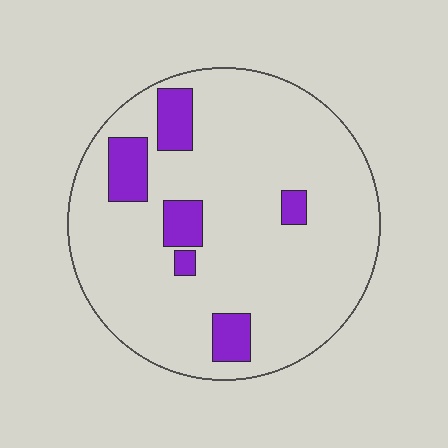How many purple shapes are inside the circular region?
6.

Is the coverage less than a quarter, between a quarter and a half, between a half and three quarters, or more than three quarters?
Less than a quarter.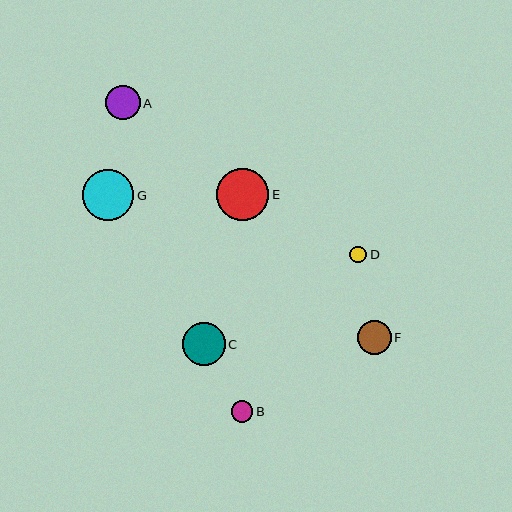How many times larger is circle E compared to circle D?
Circle E is approximately 3.1 times the size of circle D.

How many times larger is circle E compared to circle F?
Circle E is approximately 1.5 times the size of circle F.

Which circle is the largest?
Circle E is the largest with a size of approximately 52 pixels.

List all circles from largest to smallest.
From largest to smallest: E, G, C, A, F, B, D.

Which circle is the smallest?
Circle D is the smallest with a size of approximately 17 pixels.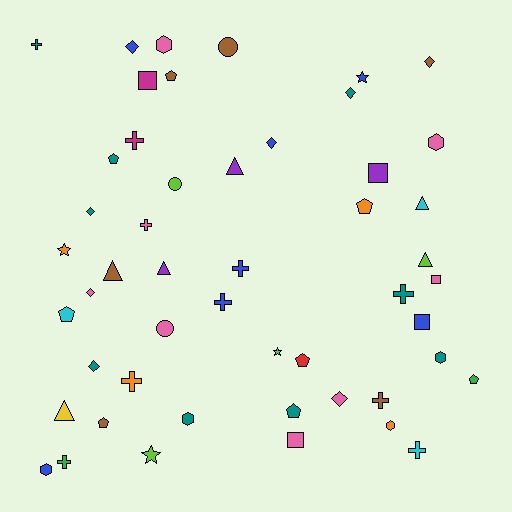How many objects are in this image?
There are 50 objects.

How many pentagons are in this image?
There are 8 pentagons.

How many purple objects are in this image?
There are 3 purple objects.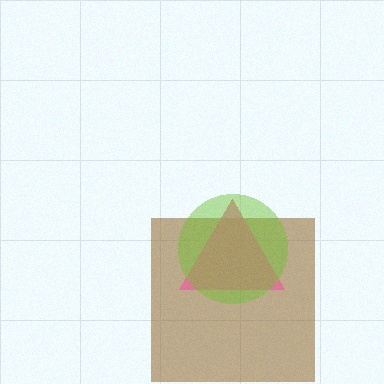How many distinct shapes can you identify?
There are 3 distinct shapes: a brown square, a pink triangle, a lime circle.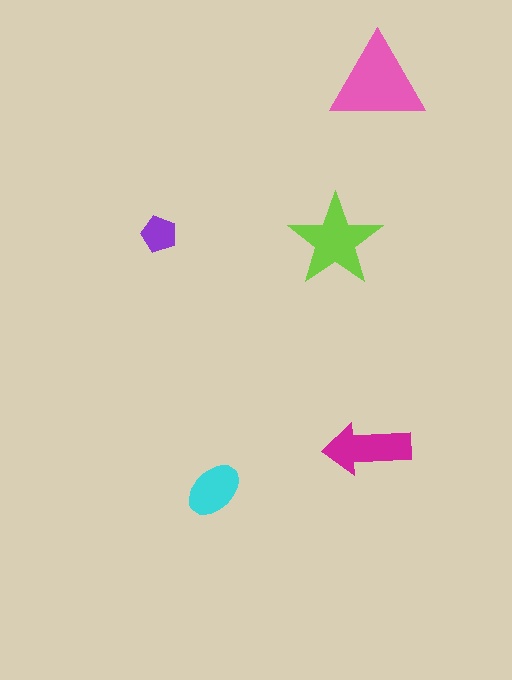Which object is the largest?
The pink triangle.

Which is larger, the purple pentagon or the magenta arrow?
The magenta arrow.